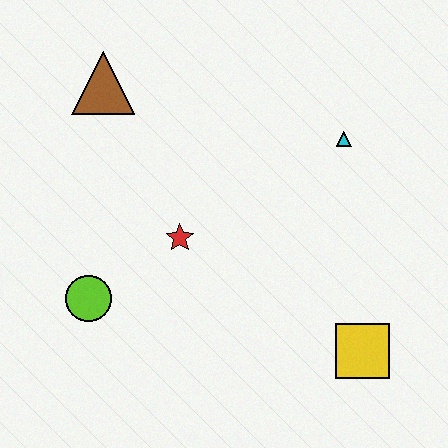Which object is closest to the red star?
The lime circle is closest to the red star.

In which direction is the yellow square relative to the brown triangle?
The yellow square is below the brown triangle.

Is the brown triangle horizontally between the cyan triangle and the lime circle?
Yes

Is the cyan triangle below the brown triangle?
Yes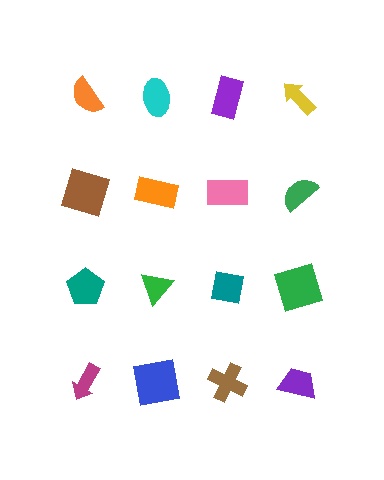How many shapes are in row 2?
4 shapes.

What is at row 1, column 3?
A purple rectangle.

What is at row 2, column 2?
An orange rectangle.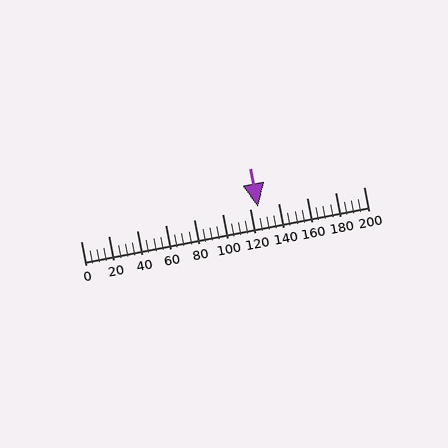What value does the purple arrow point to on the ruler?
The purple arrow points to approximately 125.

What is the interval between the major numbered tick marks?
The major tick marks are spaced 20 units apart.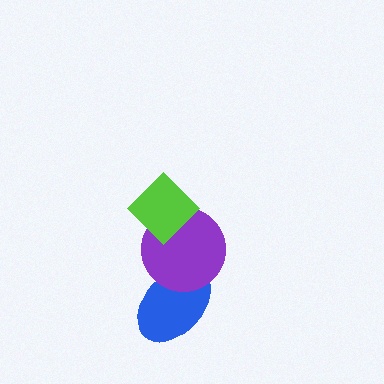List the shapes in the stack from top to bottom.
From top to bottom: the lime diamond, the purple circle, the blue ellipse.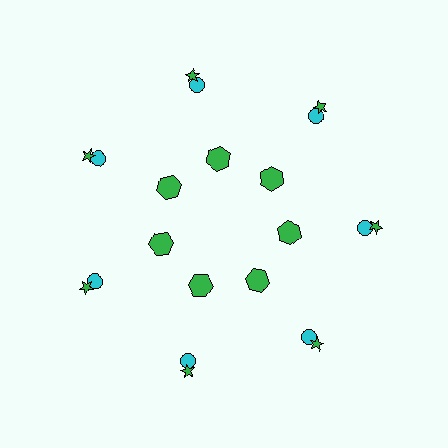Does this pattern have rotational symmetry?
Yes, this pattern has 7-fold rotational symmetry. It looks the same after rotating 51 degrees around the center.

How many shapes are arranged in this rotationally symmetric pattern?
There are 21 shapes, arranged in 7 groups of 3.